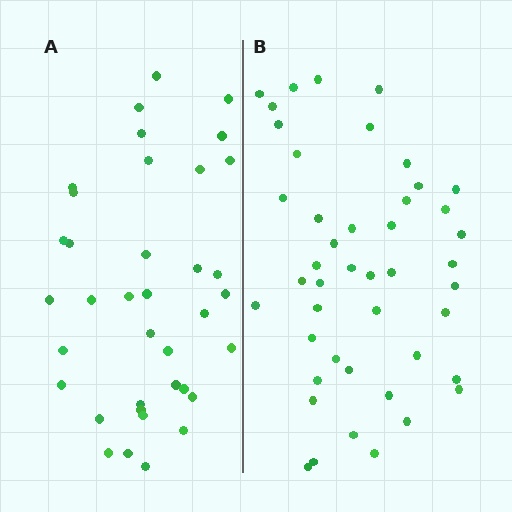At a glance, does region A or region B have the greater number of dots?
Region B (the right region) has more dots.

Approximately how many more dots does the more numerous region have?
Region B has roughly 8 or so more dots than region A.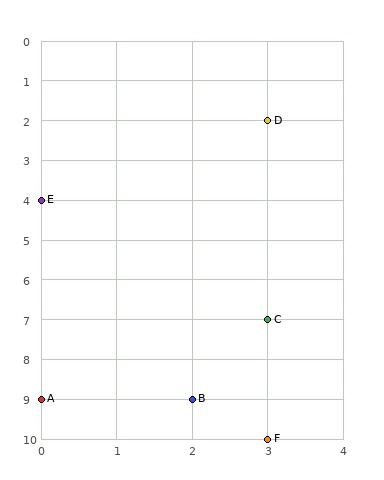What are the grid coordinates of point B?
Point B is at grid coordinates (2, 9).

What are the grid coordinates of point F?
Point F is at grid coordinates (3, 10).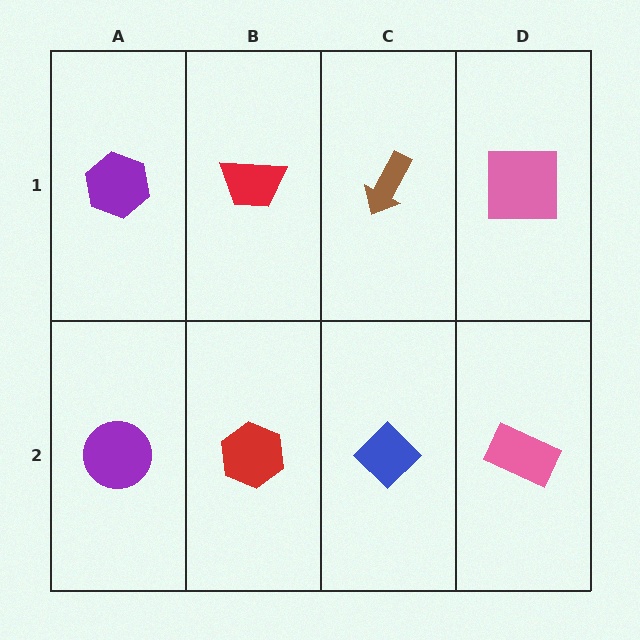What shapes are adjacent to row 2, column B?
A red trapezoid (row 1, column B), a purple circle (row 2, column A), a blue diamond (row 2, column C).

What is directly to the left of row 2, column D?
A blue diamond.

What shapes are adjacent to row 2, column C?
A brown arrow (row 1, column C), a red hexagon (row 2, column B), a pink rectangle (row 2, column D).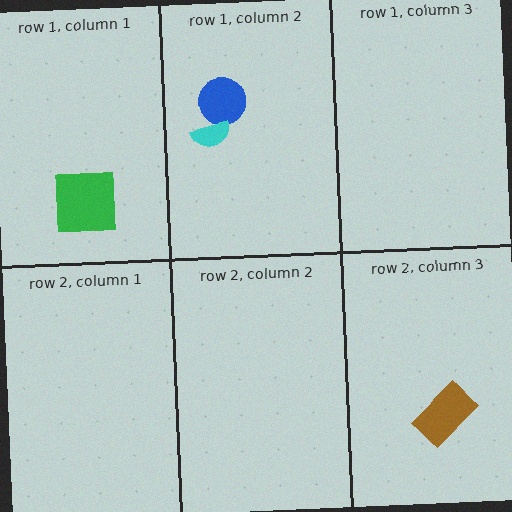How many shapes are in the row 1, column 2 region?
2.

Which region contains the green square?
The row 1, column 1 region.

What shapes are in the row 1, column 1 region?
The green square.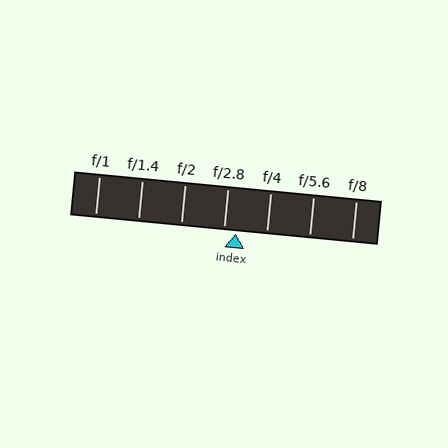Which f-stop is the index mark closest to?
The index mark is closest to f/2.8.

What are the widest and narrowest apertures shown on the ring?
The widest aperture shown is f/1 and the narrowest is f/8.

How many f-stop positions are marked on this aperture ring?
There are 7 f-stop positions marked.